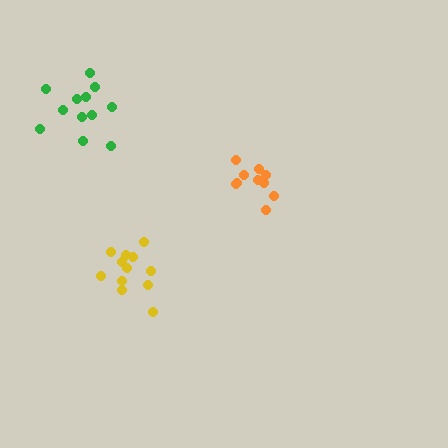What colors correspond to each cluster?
The clusters are colored: green, yellow, orange.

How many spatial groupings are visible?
There are 3 spatial groupings.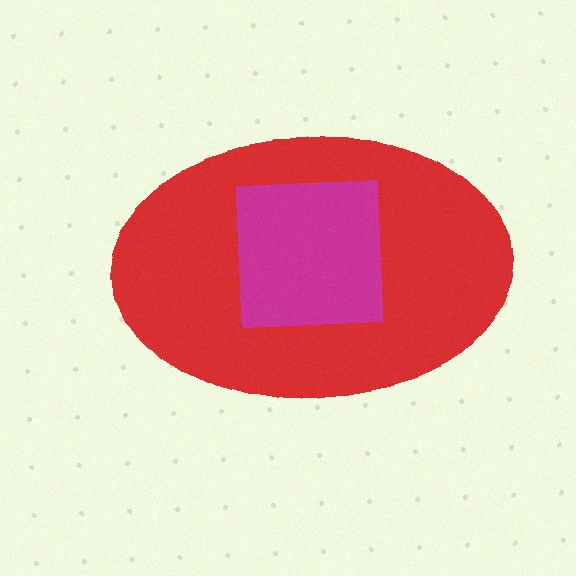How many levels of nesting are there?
2.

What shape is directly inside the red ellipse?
The magenta square.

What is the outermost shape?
The red ellipse.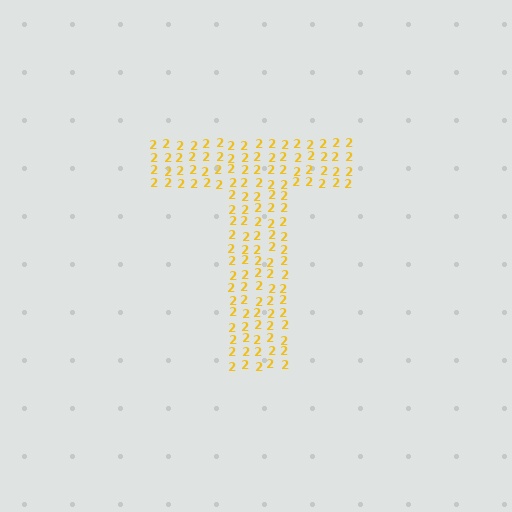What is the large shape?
The large shape is the letter T.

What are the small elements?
The small elements are digit 2's.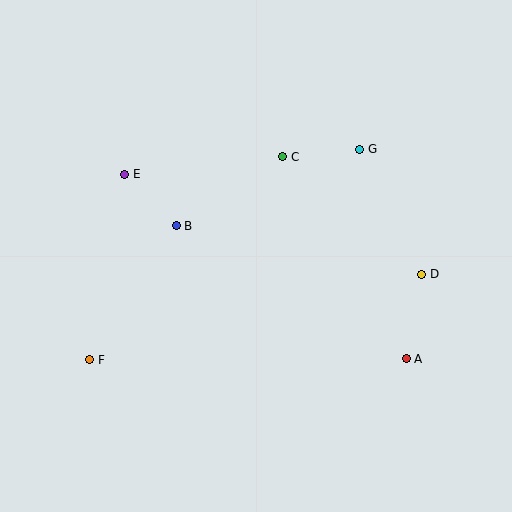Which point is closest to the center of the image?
Point B at (176, 226) is closest to the center.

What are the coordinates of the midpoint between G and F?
The midpoint between G and F is at (225, 254).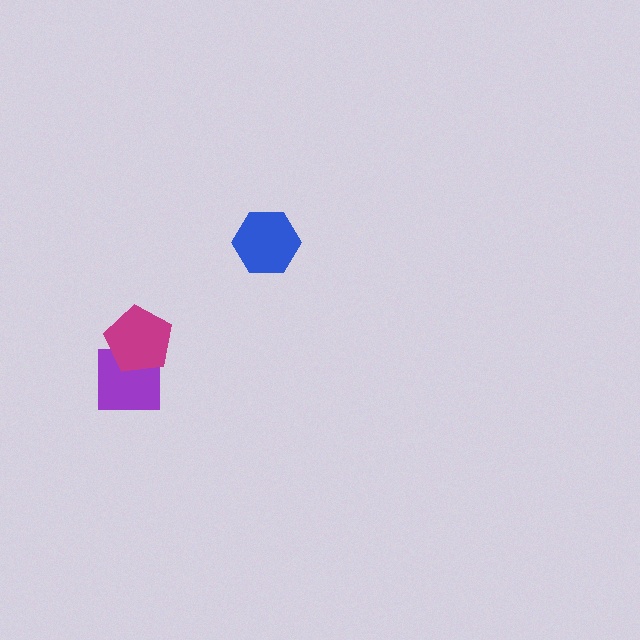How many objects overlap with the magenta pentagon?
1 object overlaps with the magenta pentagon.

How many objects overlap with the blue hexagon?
0 objects overlap with the blue hexagon.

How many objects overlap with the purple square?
1 object overlaps with the purple square.